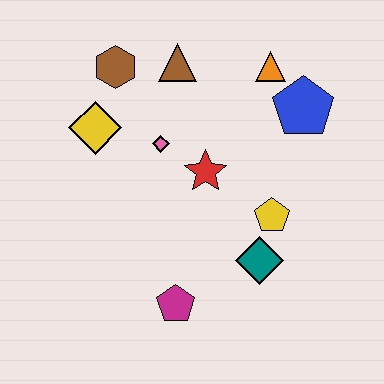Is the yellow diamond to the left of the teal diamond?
Yes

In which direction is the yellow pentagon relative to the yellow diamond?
The yellow pentagon is to the right of the yellow diamond.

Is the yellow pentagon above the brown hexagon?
No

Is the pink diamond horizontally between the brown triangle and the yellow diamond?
Yes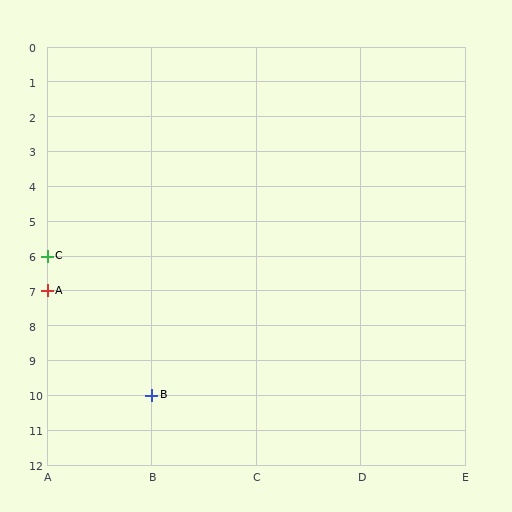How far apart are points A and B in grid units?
Points A and B are 1 column and 3 rows apart (about 3.2 grid units diagonally).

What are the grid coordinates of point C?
Point C is at grid coordinates (A, 6).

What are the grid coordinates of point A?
Point A is at grid coordinates (A, 7).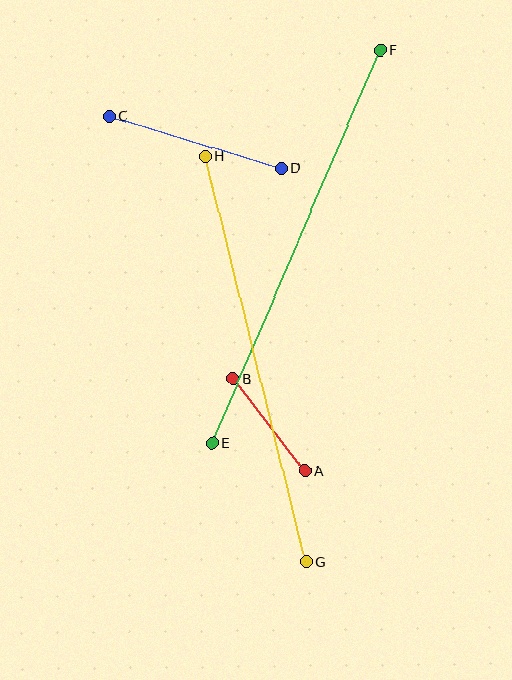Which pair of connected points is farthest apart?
Points E and F are farthest apart.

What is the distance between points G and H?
The distance is approximately 418 pixels.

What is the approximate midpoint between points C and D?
The midpoint is at approximately (195, 142) pixels.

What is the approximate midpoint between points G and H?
The midpoint is at approximately (255, 359) pixels.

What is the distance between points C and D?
The distance is approximately 180 pixels.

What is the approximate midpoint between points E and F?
The midpoint is at approximately (296, 247) pixels.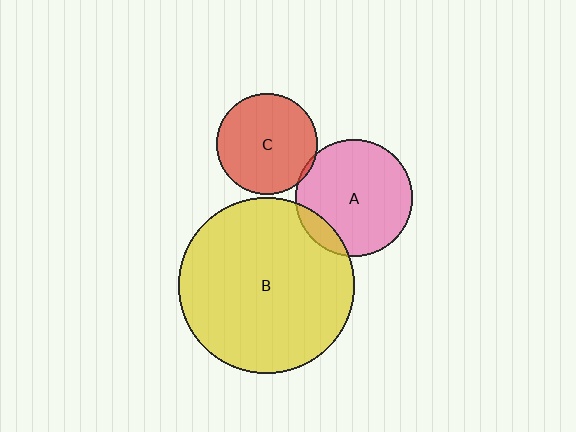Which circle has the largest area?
Circle B (yellow).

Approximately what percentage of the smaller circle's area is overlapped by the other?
Approximately 10%.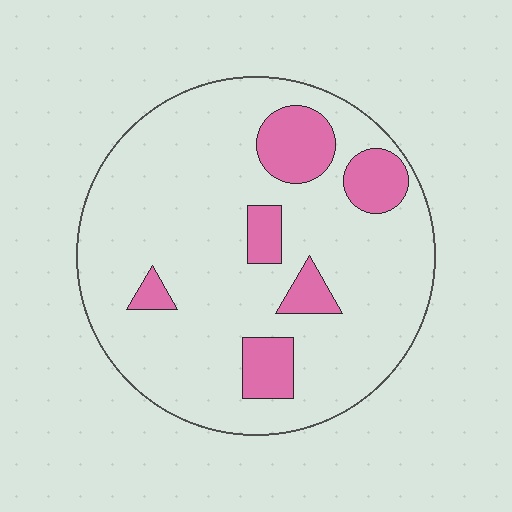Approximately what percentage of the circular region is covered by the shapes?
Approximately 15%.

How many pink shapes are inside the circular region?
6.